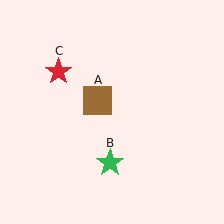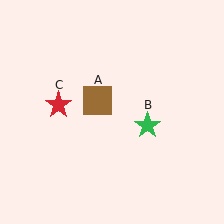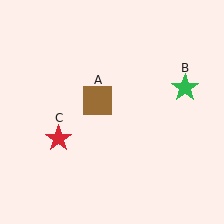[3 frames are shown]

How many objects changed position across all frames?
2 objects changed position: green star (object B), red star (object C).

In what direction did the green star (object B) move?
The green star (object B) moved up and to the right.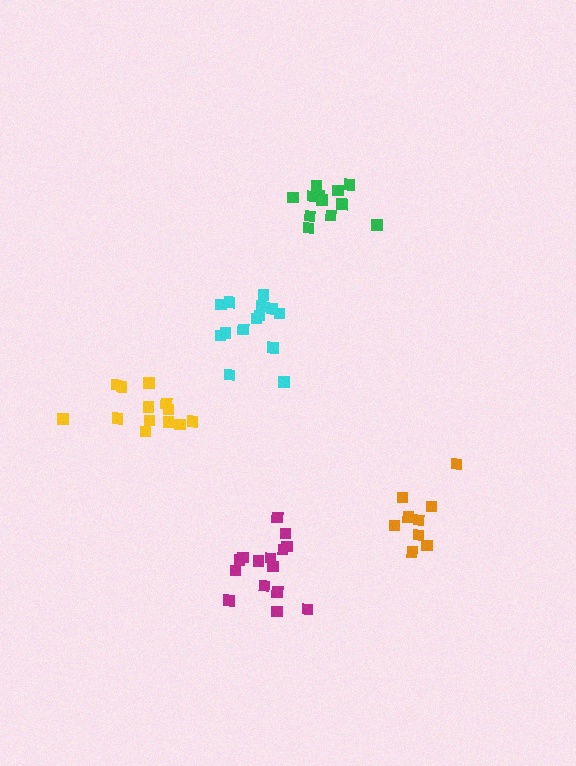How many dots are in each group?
Group 1: 12 dots, Group 2: 15 dots, Group 3: 13 dots, Group 4: 14 dots, Group 5: 9 dots (63 total).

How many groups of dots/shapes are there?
There are 5 groups.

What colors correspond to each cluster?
The clusters are colored: green, magenta, yellow, cyan, orange.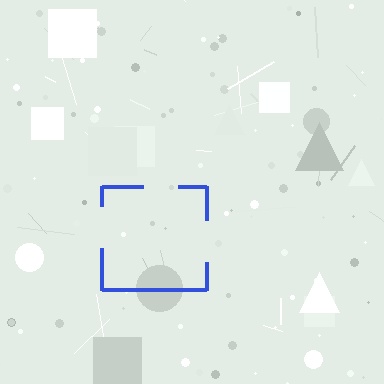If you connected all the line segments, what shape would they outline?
They would outline a square.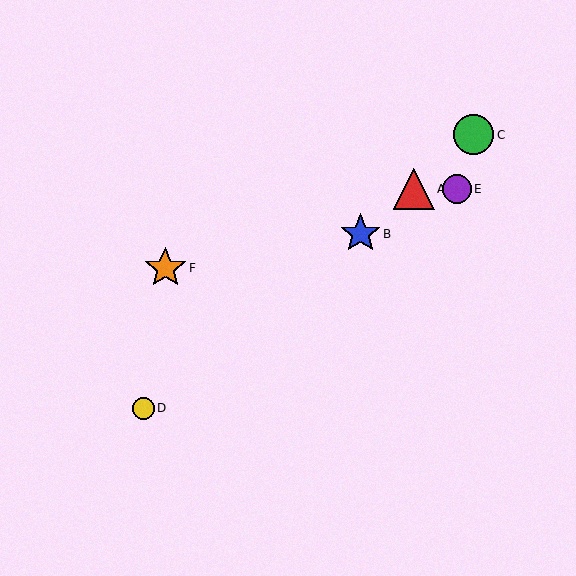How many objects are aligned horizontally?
2 objects (A, E) are aligned horizontally.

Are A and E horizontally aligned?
Yes, both are at y≈189.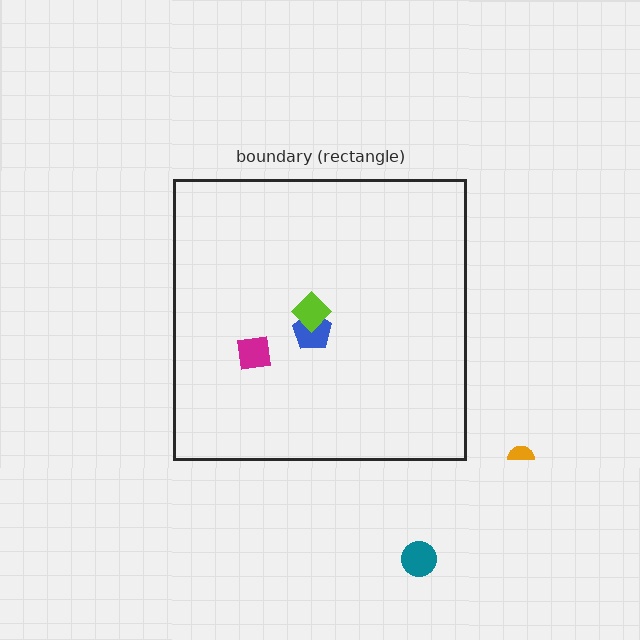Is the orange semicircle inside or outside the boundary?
Outside.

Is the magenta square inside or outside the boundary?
Inside.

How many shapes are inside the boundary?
3 inside, 2 outside.